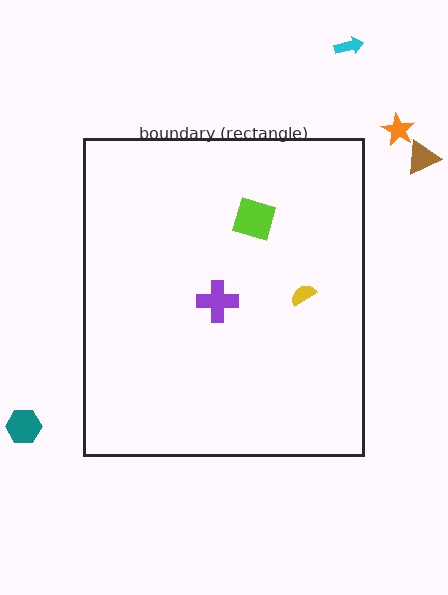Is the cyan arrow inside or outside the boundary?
Outside.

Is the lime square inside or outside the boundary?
Inside.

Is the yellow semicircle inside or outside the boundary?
Inside.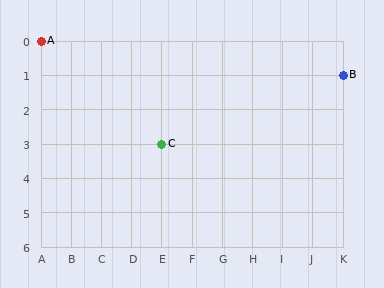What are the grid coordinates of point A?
Point A is at grid coordinates (A, 0).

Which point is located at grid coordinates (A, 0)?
Point A is at (A, 0).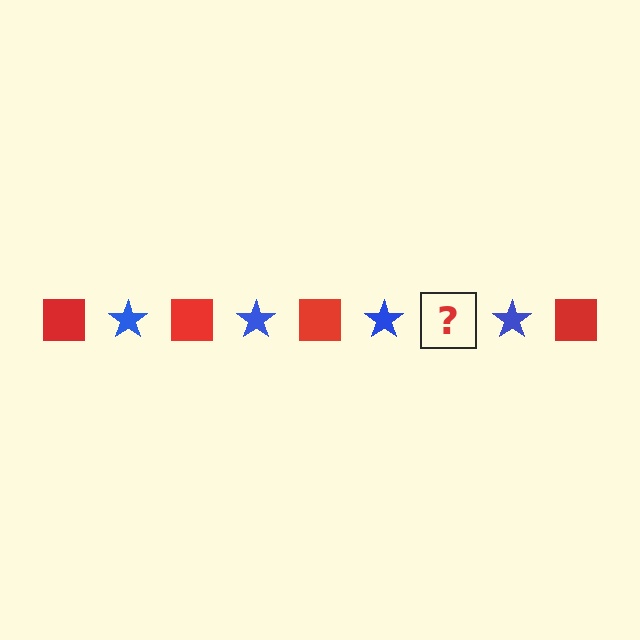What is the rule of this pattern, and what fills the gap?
The rule is that the pattern alternates between red square and blue star. The gap should be filled with a red square.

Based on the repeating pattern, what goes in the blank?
The blank should be a red square.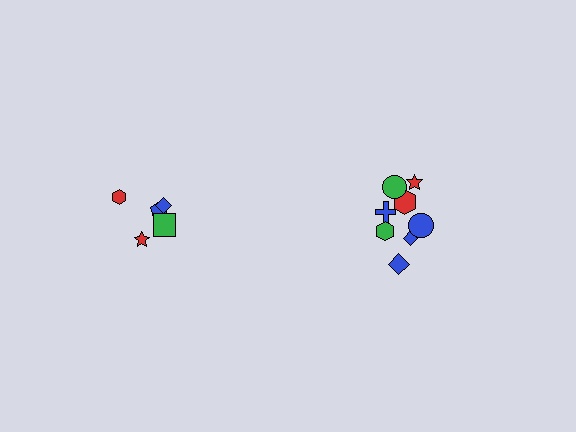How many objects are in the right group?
There are 8 objects.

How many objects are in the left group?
There are 5 objects.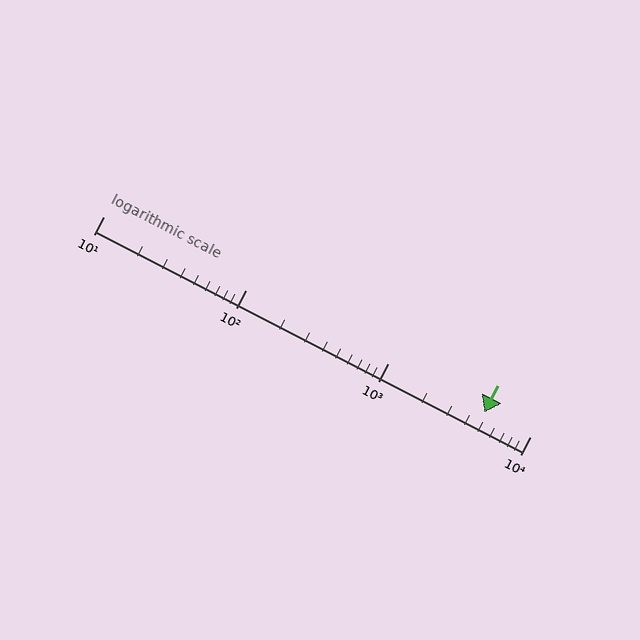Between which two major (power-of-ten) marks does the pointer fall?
The pointer is between 1000 and 10000.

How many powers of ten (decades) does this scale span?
The scale spans 3 decades, from 10 to 10000.